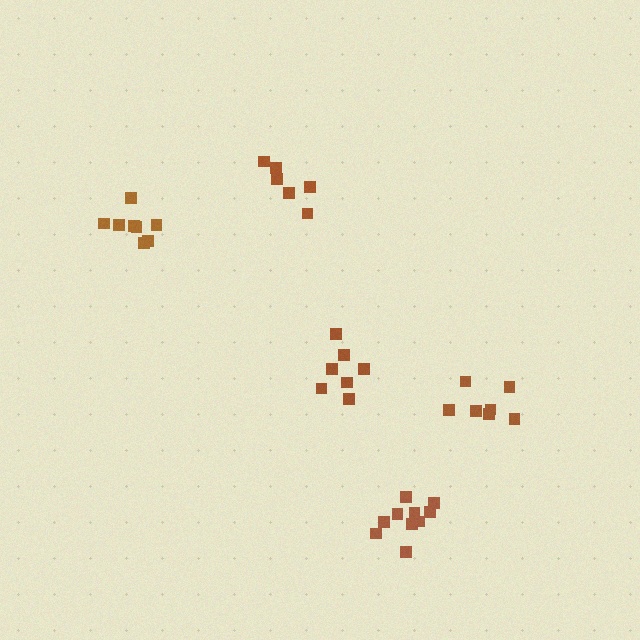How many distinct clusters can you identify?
There are 5 distinct clusters.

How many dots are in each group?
Group 1: 7 dots, Group 2: 8 dots, Group 3: 7 dots, Group 4: 6 dots, Group 5: 10 dots (38 total).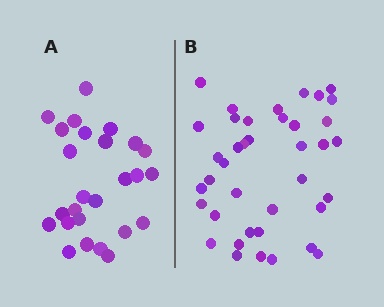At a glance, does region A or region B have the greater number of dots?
Region B (the right region) has more dots.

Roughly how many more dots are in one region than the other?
Region B has approximately 15 more dots than region A.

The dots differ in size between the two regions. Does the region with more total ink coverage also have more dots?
No. Region A has more total ink coverage because its dots are larger, but region B actually contains more individual dots. Total area can be misleading — the number of items is what matters here.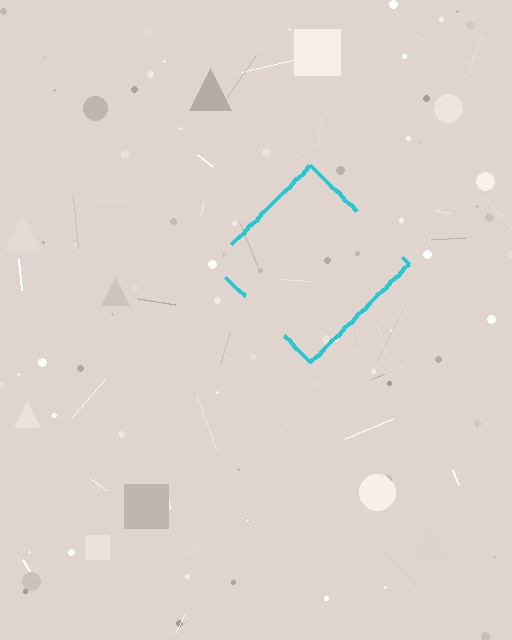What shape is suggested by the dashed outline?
The dashed outline suggests a diamond.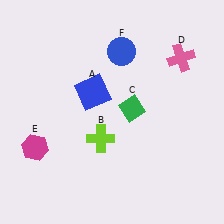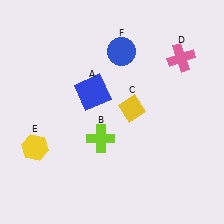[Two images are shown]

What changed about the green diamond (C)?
In Image 1, C is green. In Image 2, it changed to yellow.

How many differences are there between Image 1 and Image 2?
There are 2 differences between the two images.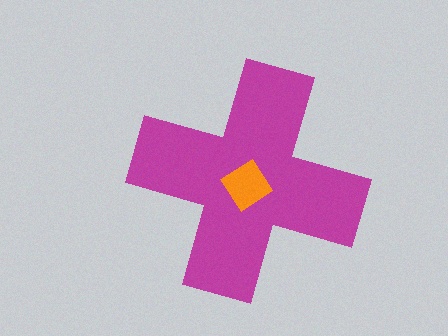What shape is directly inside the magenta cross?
The orange diamond.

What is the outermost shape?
The magenta cross.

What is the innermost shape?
The orange diamond.